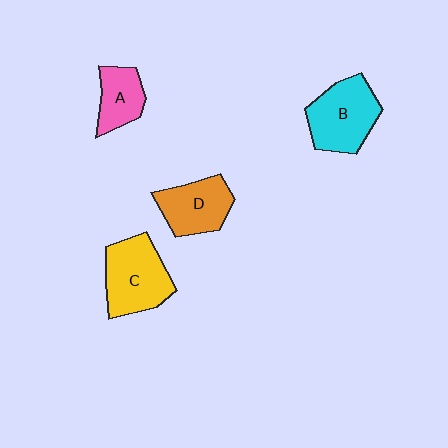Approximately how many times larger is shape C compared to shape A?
Approximately 1.7 times.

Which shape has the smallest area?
Shape A (pink).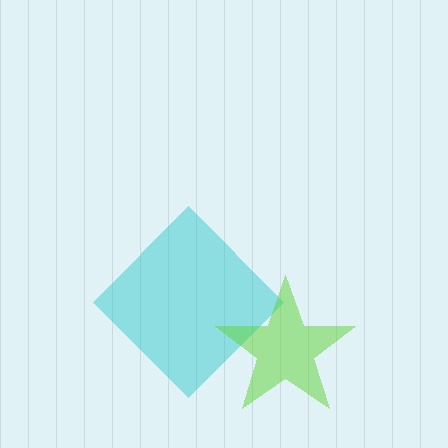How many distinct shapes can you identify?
There are 2 distinct shapes: a cyan diamond, a lime star.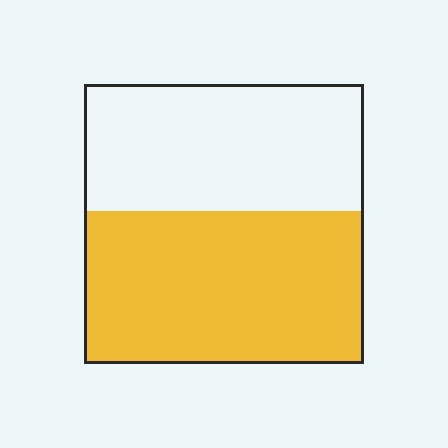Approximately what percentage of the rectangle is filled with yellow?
Approximately 55%.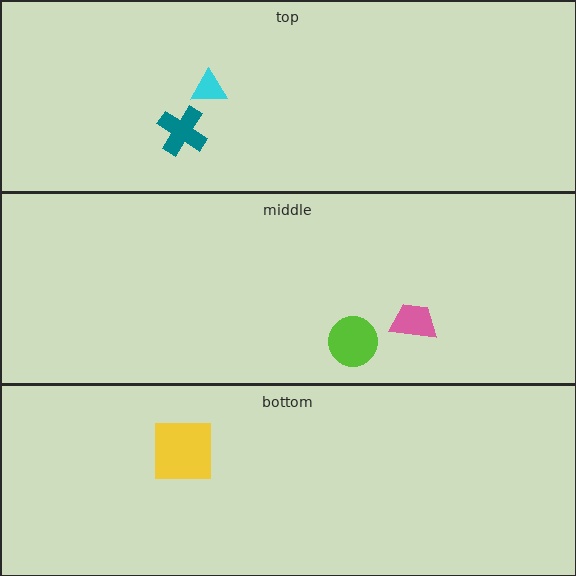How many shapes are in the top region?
2.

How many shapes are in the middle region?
2.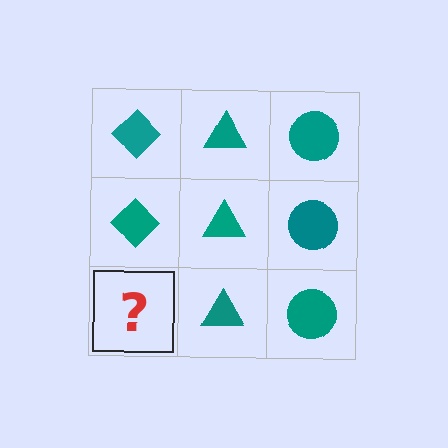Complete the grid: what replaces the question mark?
The question mark should be replaced with a teal diamond.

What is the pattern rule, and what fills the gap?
The rule is that each column has a consistent shape. The gap should be filled with a teal diamond.